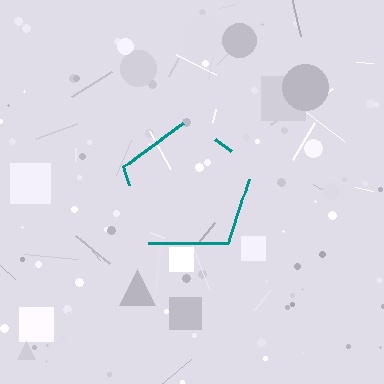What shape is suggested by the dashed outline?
The dashed outline suggests a pentagon.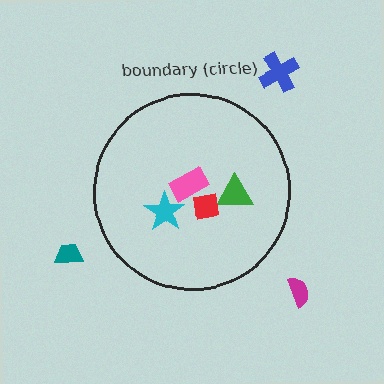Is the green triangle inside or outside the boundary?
Inside.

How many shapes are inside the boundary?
4 inside, 3 outside.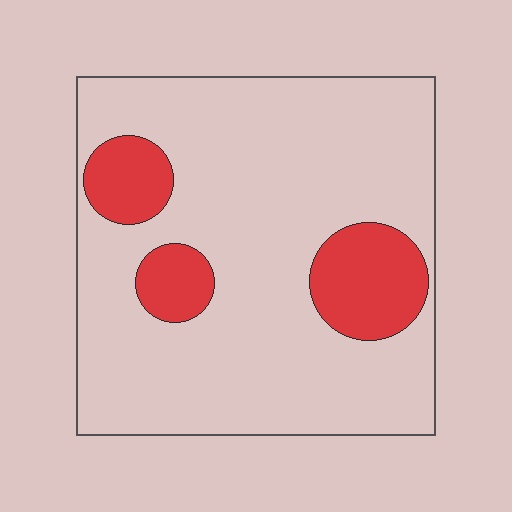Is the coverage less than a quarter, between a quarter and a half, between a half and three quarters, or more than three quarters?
Less than a quarter.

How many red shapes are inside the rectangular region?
3.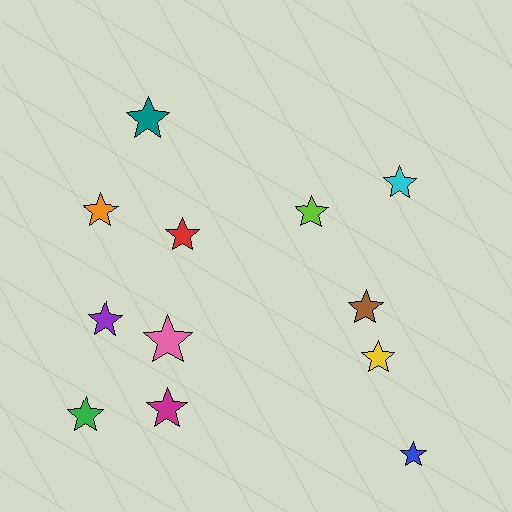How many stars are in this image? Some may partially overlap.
There are 12 stars.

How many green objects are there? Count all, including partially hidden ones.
There is 1 green object.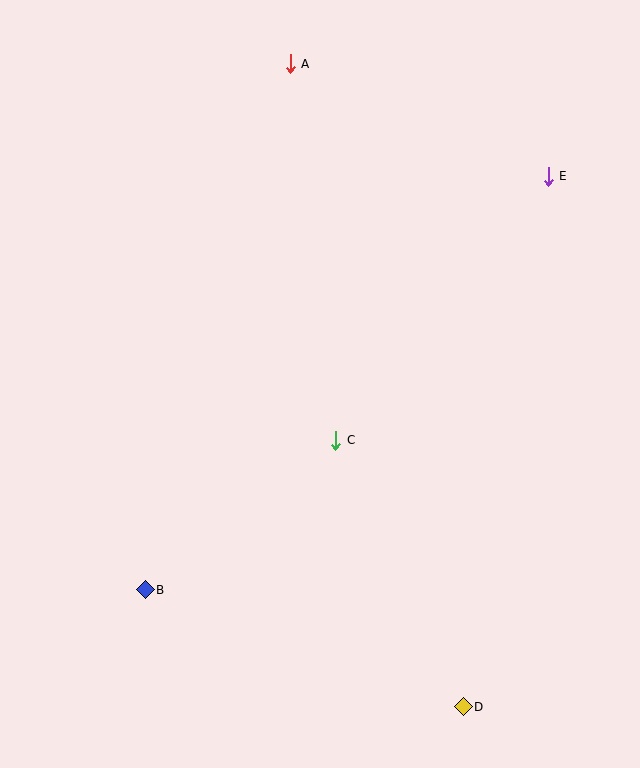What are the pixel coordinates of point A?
Point A is at (290, 64).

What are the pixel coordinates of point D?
Point D is at (463, 707).